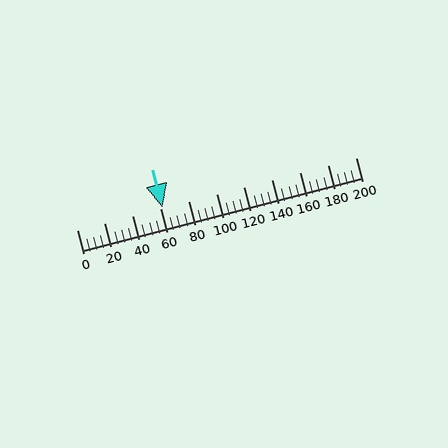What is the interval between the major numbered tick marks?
The major tick marks are spaced 20 units apart.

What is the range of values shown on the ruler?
The ruler shows values from 0 to 200.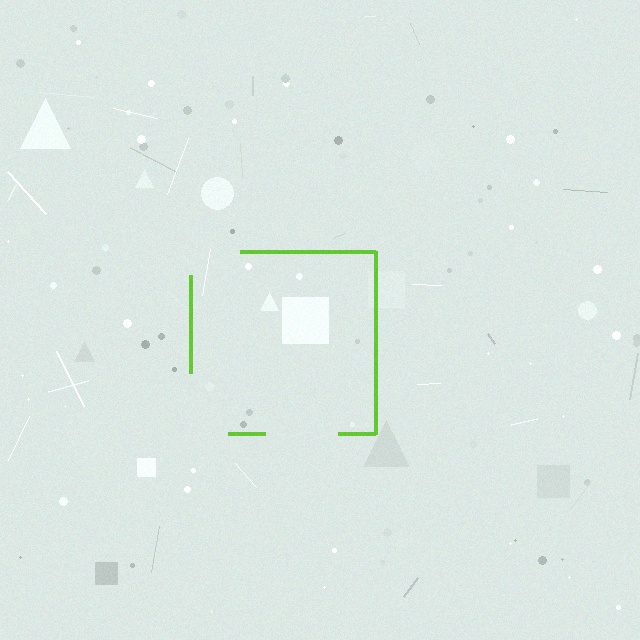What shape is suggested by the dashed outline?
The dashed outline suggests a square.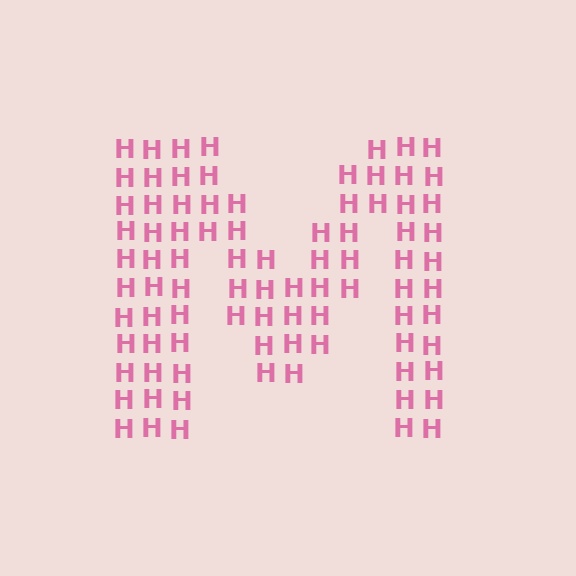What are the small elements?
The small elements are letter H's.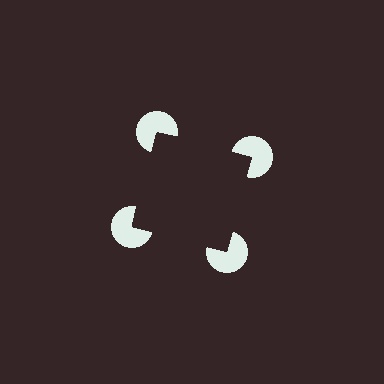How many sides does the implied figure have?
4 sides.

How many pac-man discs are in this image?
There are 4 — one at each vertex of the illusory square.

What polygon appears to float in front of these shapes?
An illusory square — its edges are inferred from the aligned wedge cuts in the pac-man discs, not physically drawn.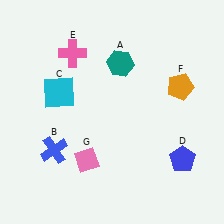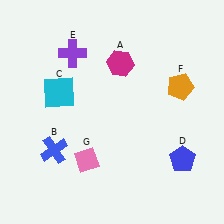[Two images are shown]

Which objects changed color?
A changed from teal to magenta. E changed from pink to purple.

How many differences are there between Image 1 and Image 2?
There are 2 differences between the two images.